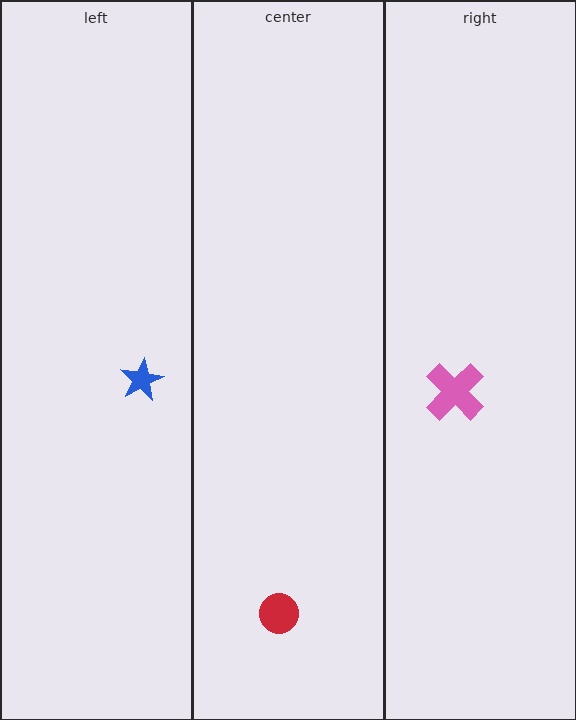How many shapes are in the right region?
1.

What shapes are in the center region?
The red circle.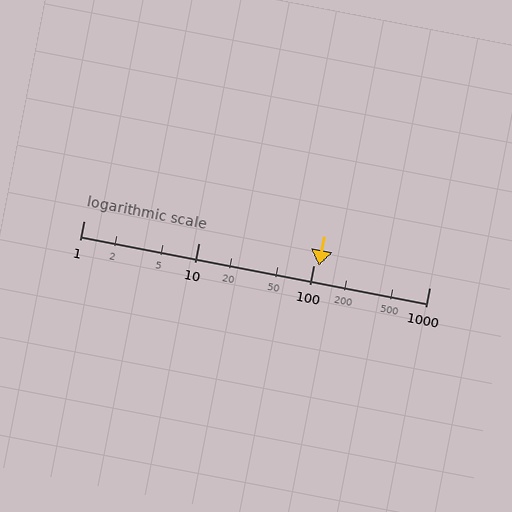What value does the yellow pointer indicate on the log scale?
The pointer indicates approximately 110.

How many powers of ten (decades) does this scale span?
The scale spans 3 decades, from 1 to 1000.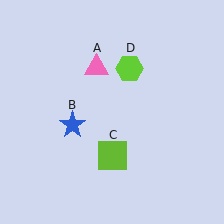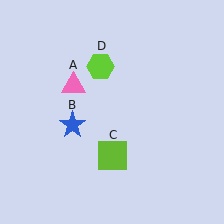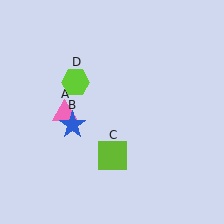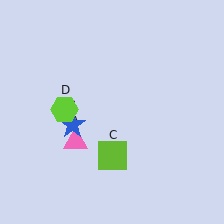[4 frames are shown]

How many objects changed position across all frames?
2 objects changed position: pink triangle (object A), lime hexagon (object D).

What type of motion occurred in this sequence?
The pink triangle (object A), lime hexagon (object D) rotated counterclockwise around the center of the scene.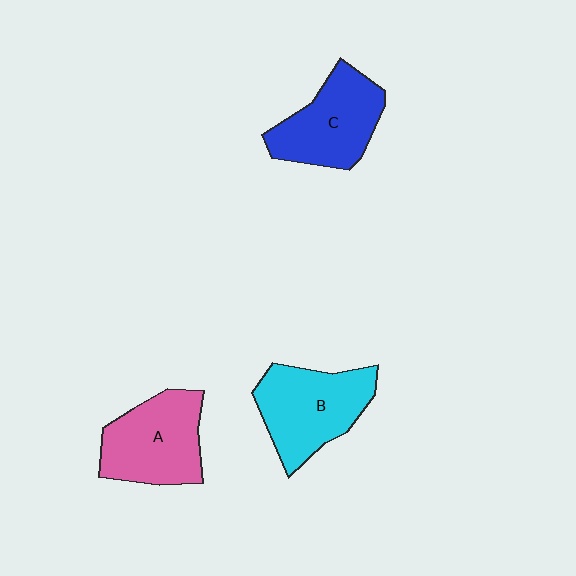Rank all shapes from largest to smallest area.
From largest to smallest: B (cyan), A (pink), C (blue).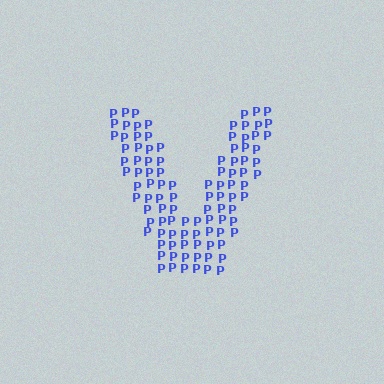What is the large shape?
The large shape is the letter V.